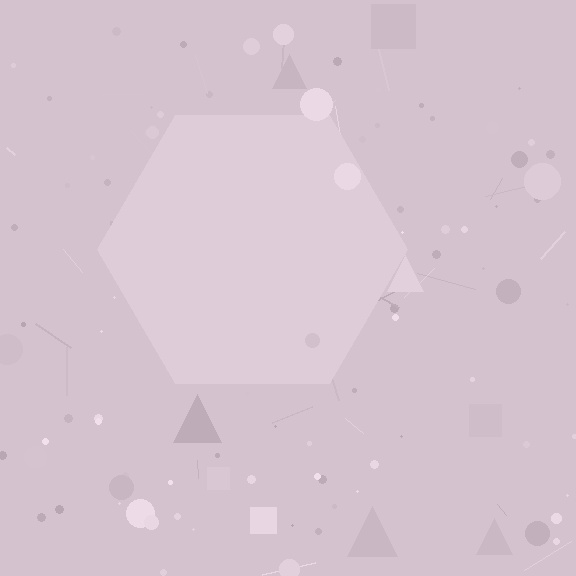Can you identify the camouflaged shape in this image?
The camouflaged shape is a hexagon.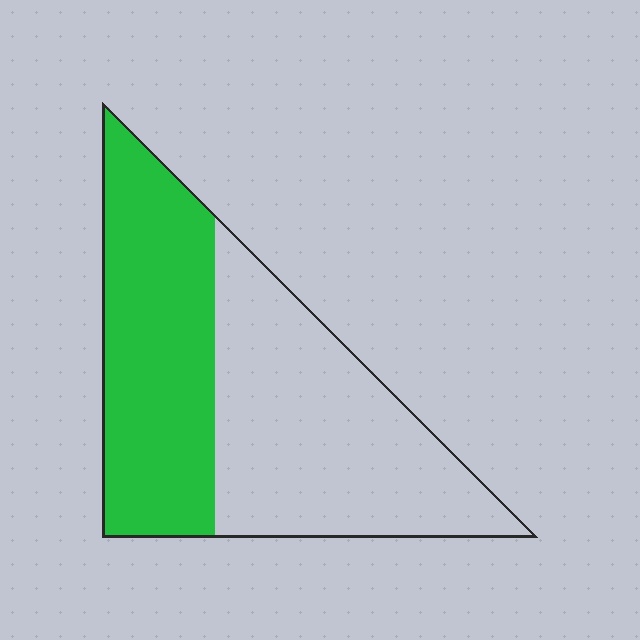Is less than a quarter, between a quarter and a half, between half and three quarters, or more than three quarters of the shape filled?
Between a quarter and a half.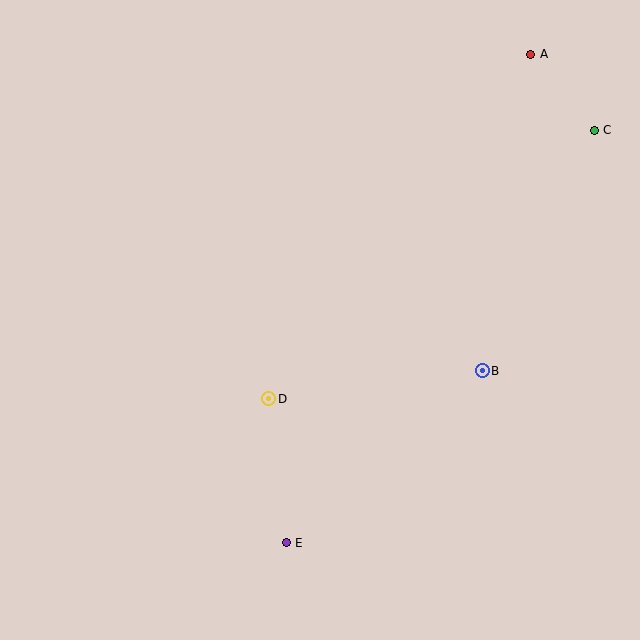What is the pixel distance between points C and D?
The distance between C and D is 422 pixels.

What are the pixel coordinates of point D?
Point D is at (269, 399).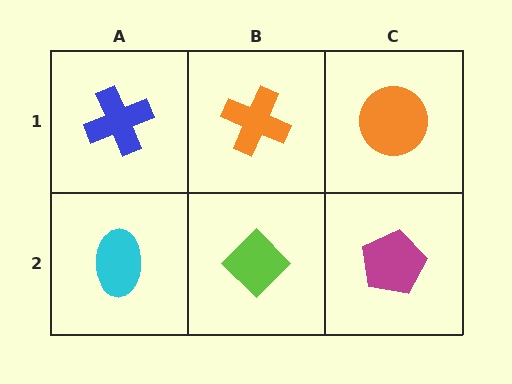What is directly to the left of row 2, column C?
A lime diamond.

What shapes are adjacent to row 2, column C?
An orange circle (row 1, column C), a lime diamond (row 2, column B).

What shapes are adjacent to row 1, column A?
A cyan ellipse (row 2, column A), an orange cross (row 1, column B).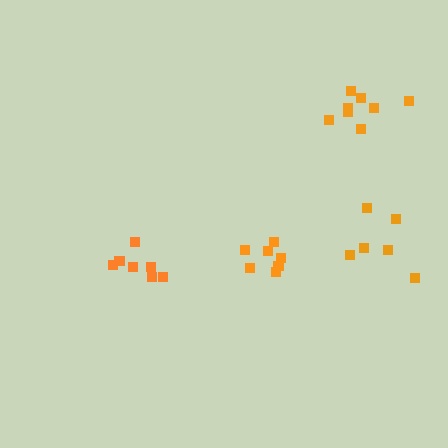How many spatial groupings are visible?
There are 4 spatial groupings.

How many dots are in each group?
Group 1: 7 dots, Group 2: 6 dots, Group 3: 8 dots, Group 4: 8 dots (29 total).